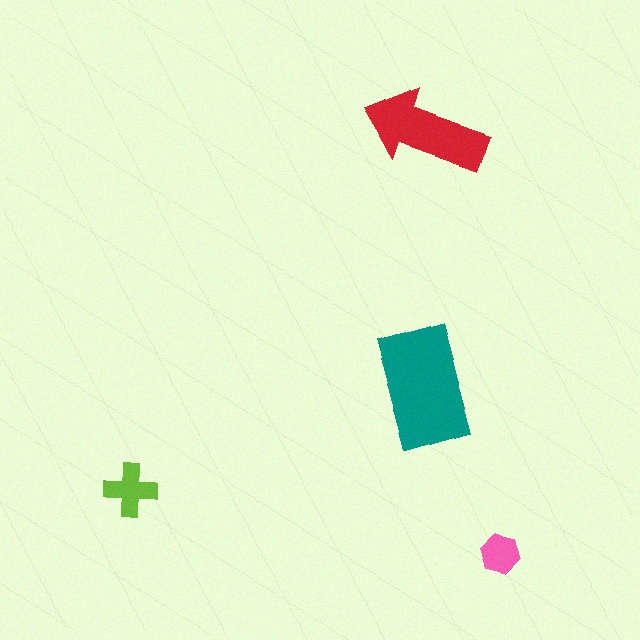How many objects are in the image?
There are 4 objects in the image.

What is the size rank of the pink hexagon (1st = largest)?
4th.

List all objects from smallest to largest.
The pink hexagon, the lime cross, the red arrow, the teal rectangle.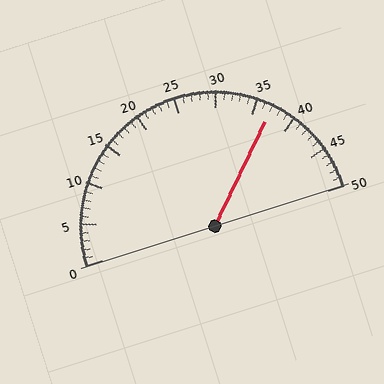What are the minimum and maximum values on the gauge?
The gauge ranges from 0 to 50.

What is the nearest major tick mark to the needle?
The nearest major tick mark is 35.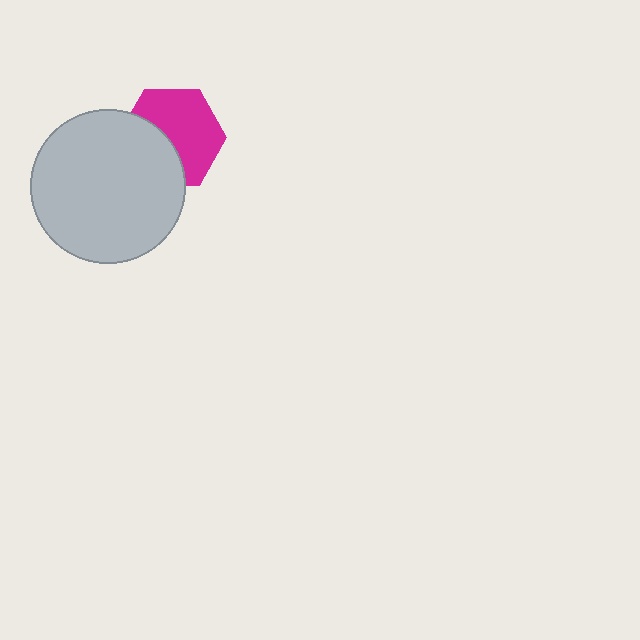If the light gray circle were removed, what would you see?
You would see the complete magenta hexagon.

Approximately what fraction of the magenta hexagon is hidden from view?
Roughly 40% of the magenta hexagon is hidden behind the light gray circle.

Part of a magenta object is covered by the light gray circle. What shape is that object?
It is a hexagon.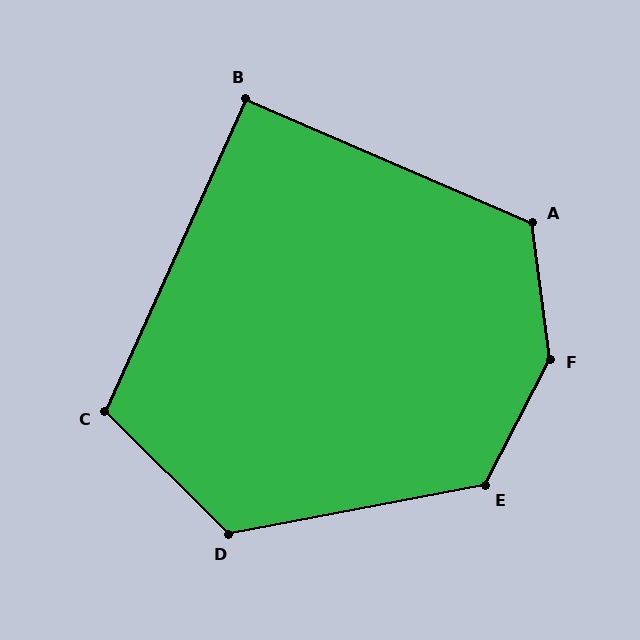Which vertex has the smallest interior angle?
B, at approximately 91 degrees.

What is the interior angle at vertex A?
Approximately 121 degrees (obtuse).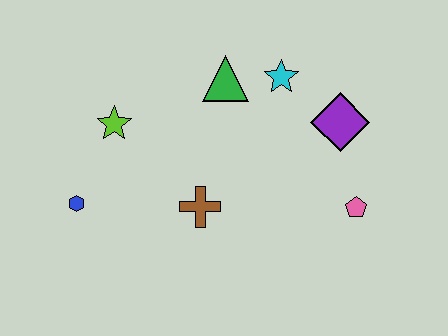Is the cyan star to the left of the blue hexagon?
No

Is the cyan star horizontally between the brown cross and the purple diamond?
Yes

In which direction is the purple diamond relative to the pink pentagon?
The purple diamond is above the pink pentagon.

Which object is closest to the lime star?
The blue hexagon is closest to the lime star.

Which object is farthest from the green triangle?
The blue hexagon is farthest from the green triangle.